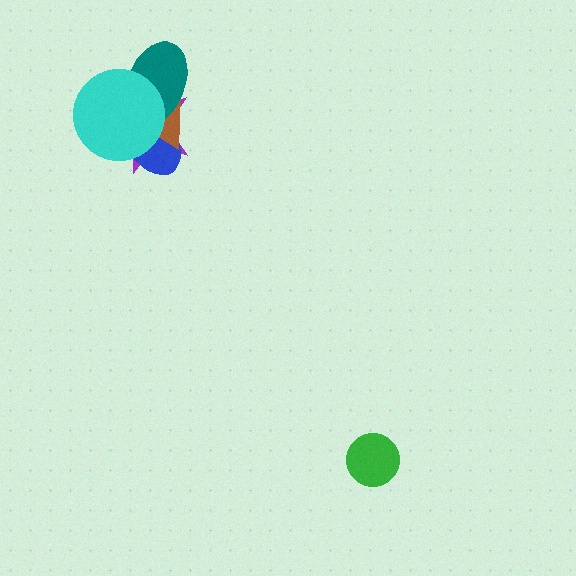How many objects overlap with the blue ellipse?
4 objects overlap with the blue ellipse.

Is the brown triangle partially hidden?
Yes, it is partially covered by another shape.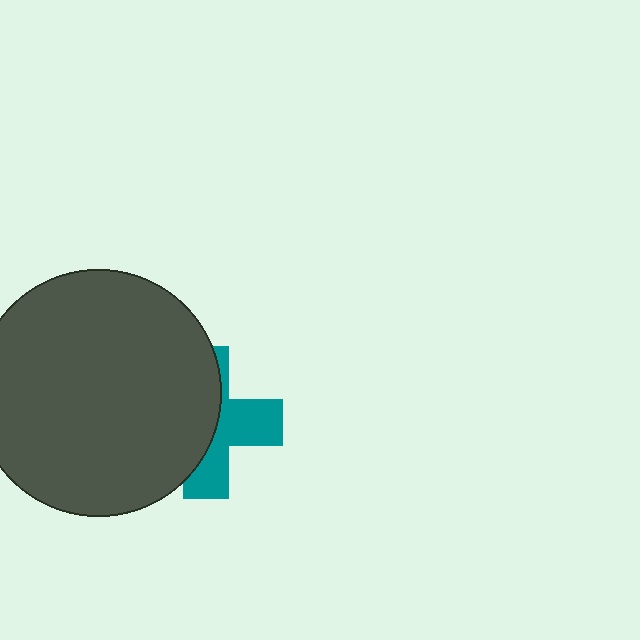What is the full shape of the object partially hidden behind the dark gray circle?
The partially hidden object is a teal cross.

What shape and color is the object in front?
The object in front is a dark gray circle.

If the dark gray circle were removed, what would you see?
You would see the complete teal cross.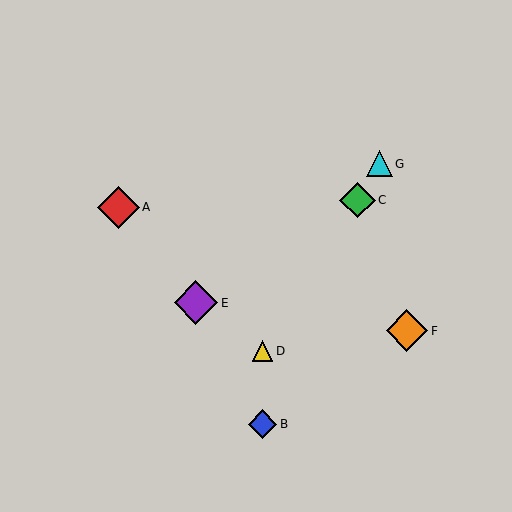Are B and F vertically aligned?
No, B is at x≈262 and F is at x≈407.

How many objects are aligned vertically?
2 objects (B, D) are aligned vertically.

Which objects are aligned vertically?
Objects B, D are aligned vertically.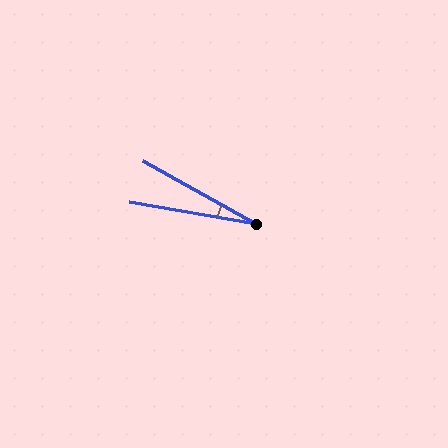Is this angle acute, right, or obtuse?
It is acute.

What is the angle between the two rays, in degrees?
Approximately 19 degrees.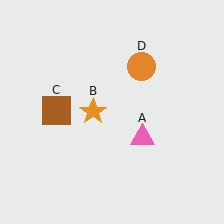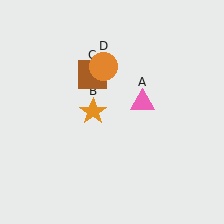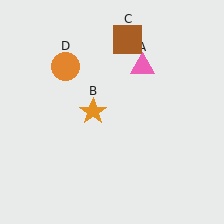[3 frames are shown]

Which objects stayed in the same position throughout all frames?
Orange star (object B) remained stationary.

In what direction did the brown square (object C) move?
The brown square (object C) moved up and to the right.